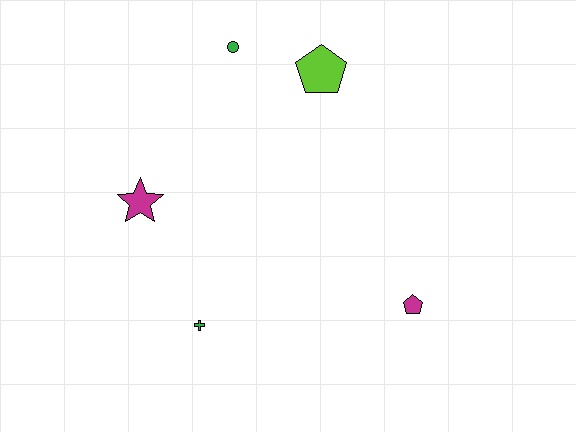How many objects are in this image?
There are 5 objects.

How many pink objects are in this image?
There are no pink objects.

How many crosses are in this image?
There is 1 cross.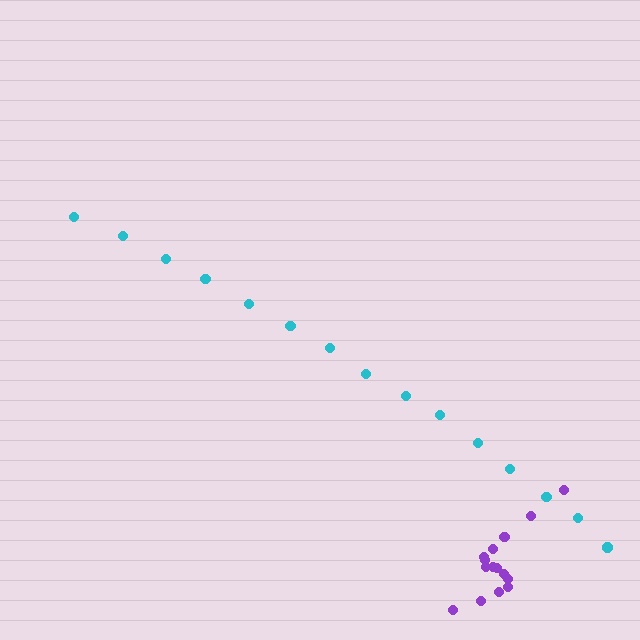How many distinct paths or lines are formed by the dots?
There are 2 distinct paths.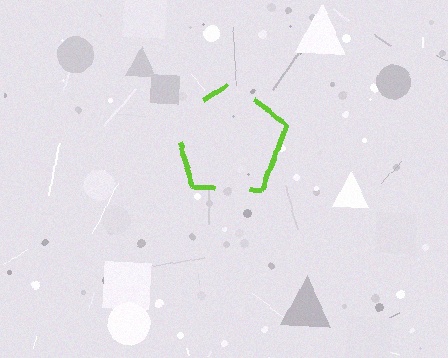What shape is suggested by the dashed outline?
The dashed outline suggests a pentagon.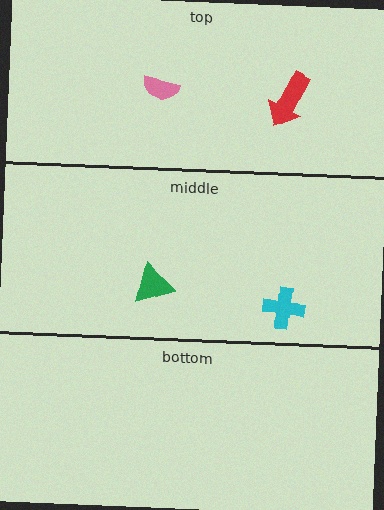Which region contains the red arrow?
The top region.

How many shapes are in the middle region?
2.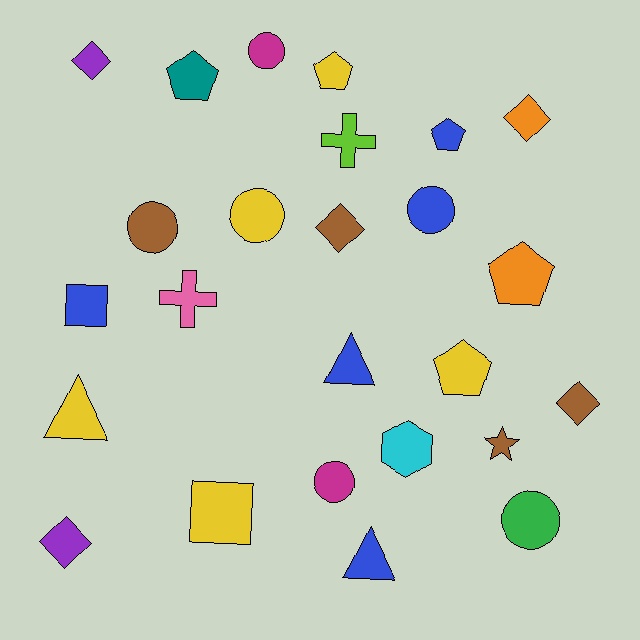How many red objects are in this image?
There are no red objects.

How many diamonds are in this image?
There are 5 diamonds.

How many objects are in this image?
There are 25 objects.